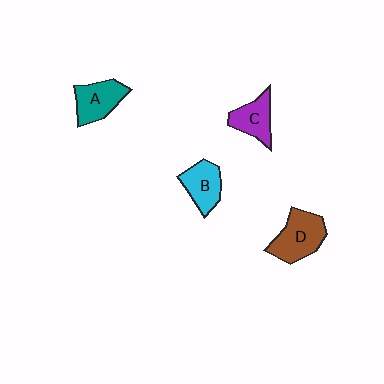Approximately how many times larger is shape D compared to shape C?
Approximately 1.4 times.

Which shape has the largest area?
Shape D (brown).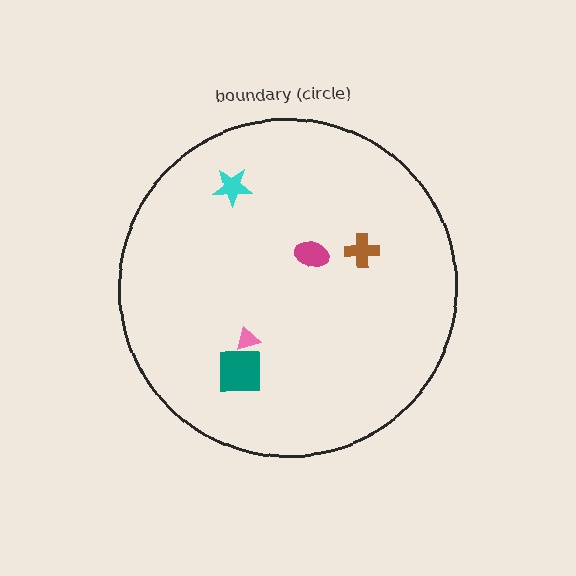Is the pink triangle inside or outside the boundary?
Inside.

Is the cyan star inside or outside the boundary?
Inside.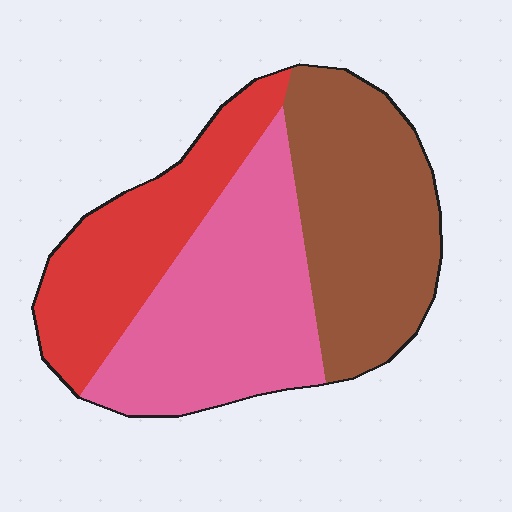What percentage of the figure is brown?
Brown covers about 35% of the figure.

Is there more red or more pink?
Pink.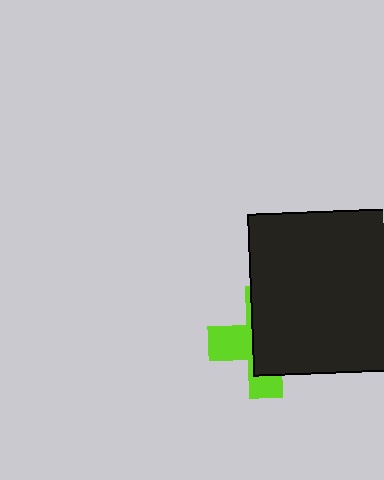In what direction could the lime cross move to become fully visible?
The lime cross could move left. That would shift it out from behind the black square entirely.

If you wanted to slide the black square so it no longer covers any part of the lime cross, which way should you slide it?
Slide it right — that is the most direct way to separate the two shapes.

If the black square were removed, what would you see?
You would see the complete lime cross.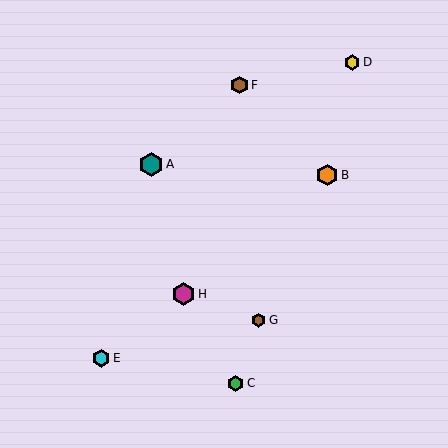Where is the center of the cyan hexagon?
The center of the cyan hexagon is at (101, 358).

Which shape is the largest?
The teal hexagon (labeled A) is the largest.